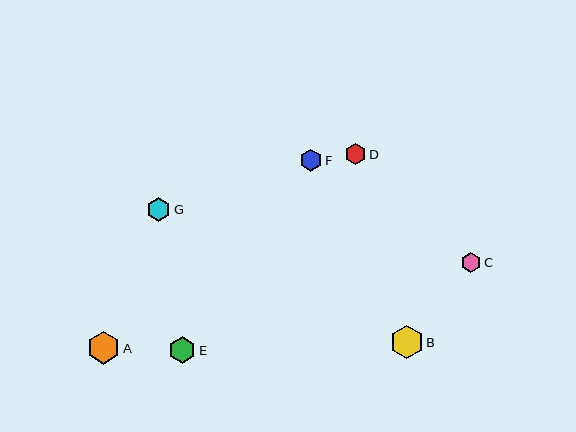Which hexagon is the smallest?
Hexagon C is the smallest with a size of approximately 21 pixels.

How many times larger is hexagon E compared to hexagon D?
Hexagon E is approximately 1.2 times the size of hexagon D.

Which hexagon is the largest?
Hexagon B is the largest with a size of approximately 33 pixels.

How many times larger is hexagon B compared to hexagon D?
Hexagon B is approximately 1.5 times the size of hexagon D.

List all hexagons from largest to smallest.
From largest to smallest: B, A, E, G, F, D, C.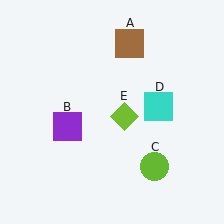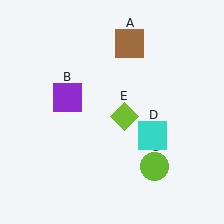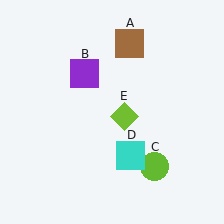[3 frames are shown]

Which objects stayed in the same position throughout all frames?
Brown square (object A) and lime circle (object C) and lime diamond (object E) remained stationary.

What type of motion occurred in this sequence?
The purple square (object B), cyan square (object D) rotated clockwise around the center of the scene.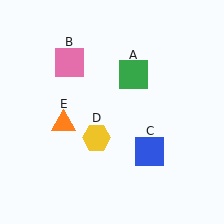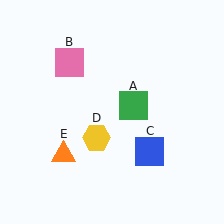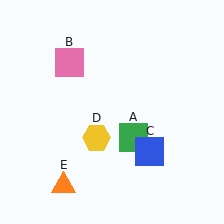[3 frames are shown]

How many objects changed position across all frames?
2 objects changed position: green square (object A), orange triangle (object E).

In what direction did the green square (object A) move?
The green square (object A) moved down.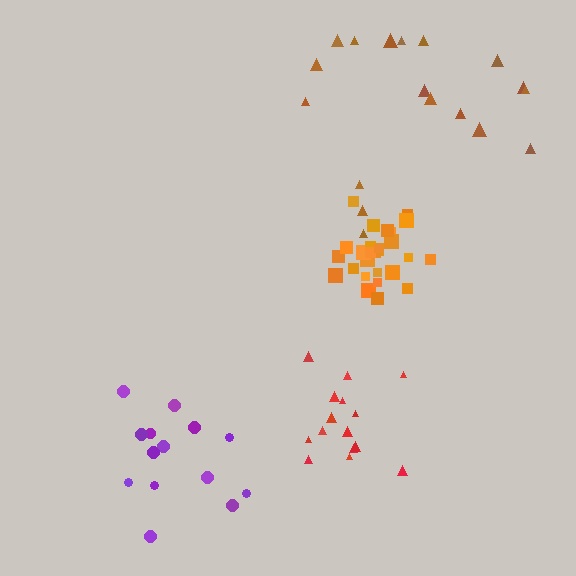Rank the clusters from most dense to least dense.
orange, red, purple, brown.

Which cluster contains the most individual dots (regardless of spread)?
Orange (27).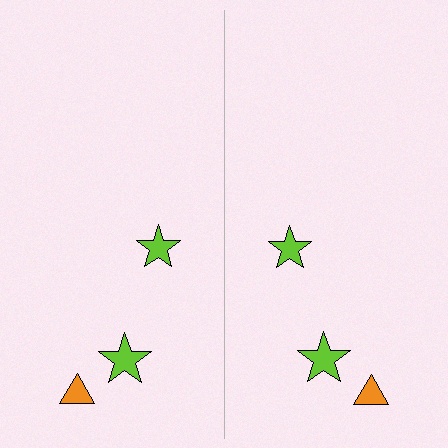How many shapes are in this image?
There are 6 shapes in this image.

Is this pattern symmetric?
Yes, this pattern has bilateral (reflection) symmetry.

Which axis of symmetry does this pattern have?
The pattern has a vertical axis of symmetry running through the center of the image.